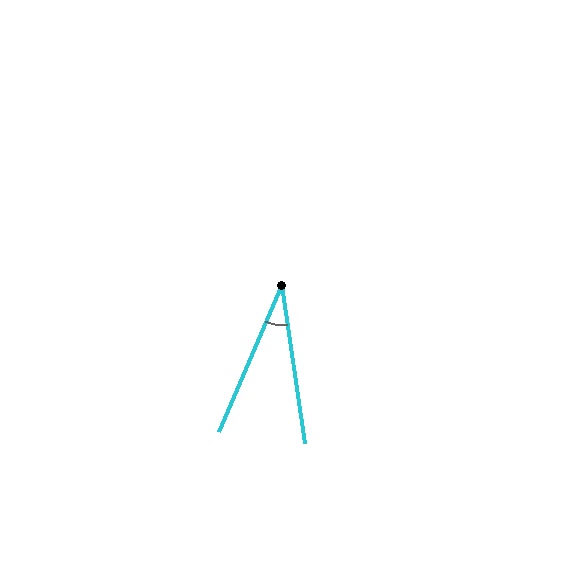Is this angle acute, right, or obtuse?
It is acute.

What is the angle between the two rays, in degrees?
Approximately 32 degrees.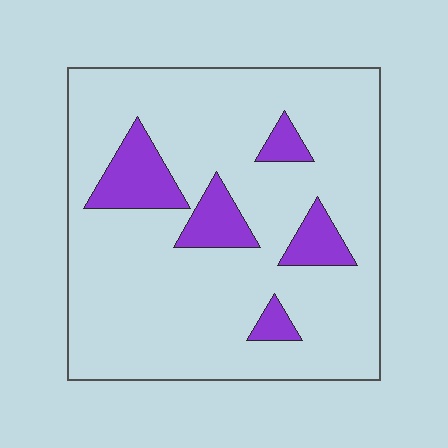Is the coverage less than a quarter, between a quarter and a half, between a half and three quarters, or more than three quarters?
Less than a quarter.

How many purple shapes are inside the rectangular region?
5.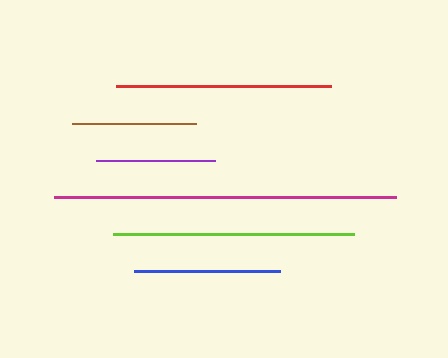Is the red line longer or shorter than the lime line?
The lime line is longer than the red line.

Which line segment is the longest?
The magenta line is the longest at approximately 342 pixels.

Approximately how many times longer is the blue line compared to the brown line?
The blue line is approximately 1.2 times the length of the brown line.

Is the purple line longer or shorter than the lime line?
The lime line is longer than the purple line.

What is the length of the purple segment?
The purple segment is approximately 119 pixels long.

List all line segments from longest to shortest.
From longest to shortest: magenta, lime, red, blue, brown, purple.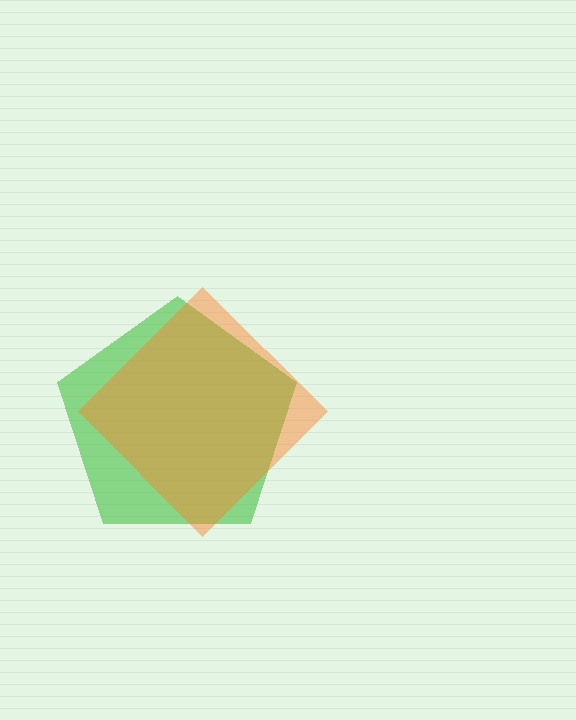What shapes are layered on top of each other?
The layered shapes are: a green pentagon, an orange diamond.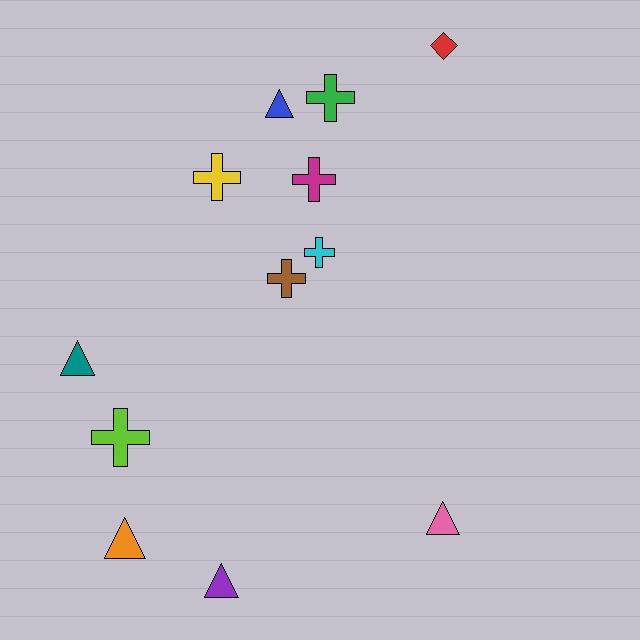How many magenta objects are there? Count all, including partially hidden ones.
There is 1 magenta object.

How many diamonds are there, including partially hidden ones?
There is 1 diamond.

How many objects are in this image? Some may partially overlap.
There are 12 objects.